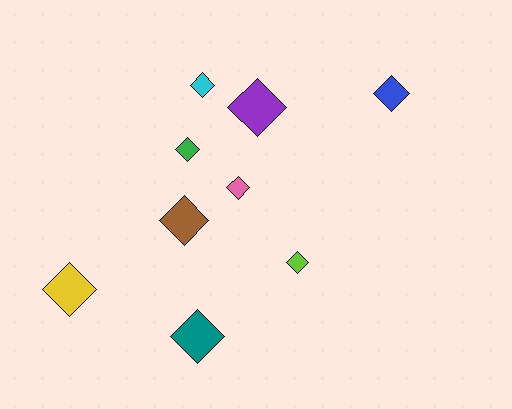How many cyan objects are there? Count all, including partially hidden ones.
There is 1 cyan object.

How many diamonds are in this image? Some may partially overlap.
There are 9 diamonds.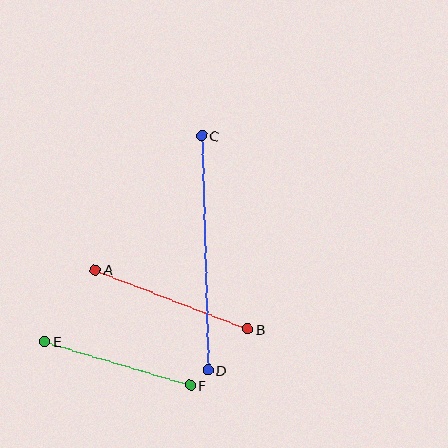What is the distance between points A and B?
The distance is approximately 164 pixels.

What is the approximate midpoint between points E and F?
The midpoint is at approximately (117, 363) pixels.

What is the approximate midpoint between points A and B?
The midpoint is at approximately (171, 300) pixels.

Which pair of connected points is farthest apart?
Points C and D are farthest apart.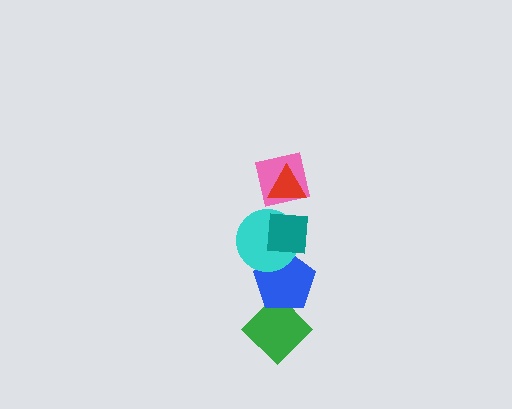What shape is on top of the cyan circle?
The teal square is on top of the cyan circle.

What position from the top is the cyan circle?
The cyan circle is 4th from the top.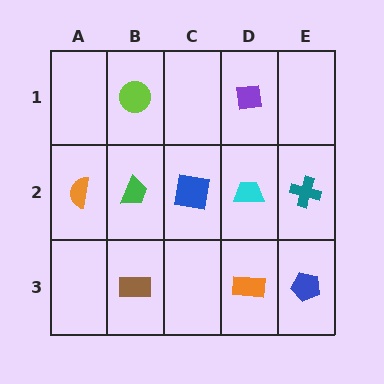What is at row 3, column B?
A brown rectangle.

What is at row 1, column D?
A purple square.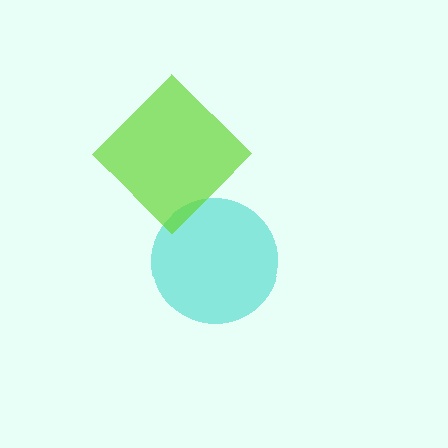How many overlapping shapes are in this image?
There are 2 overlapping shapes in the image.